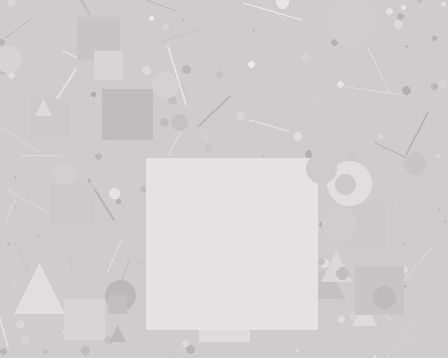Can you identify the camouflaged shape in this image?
The camouflaged shape is a square.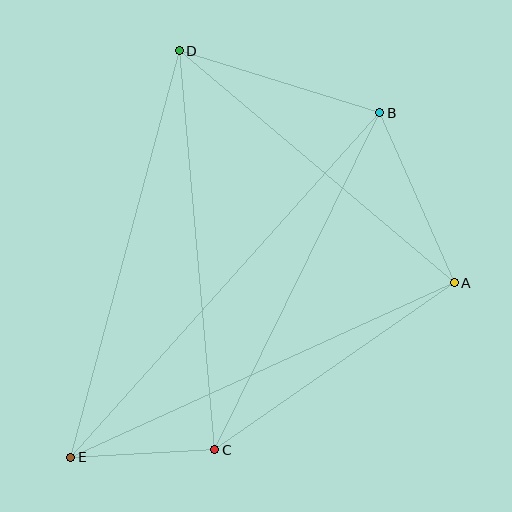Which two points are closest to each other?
Points C and E are closest to each other.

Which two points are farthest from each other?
Points B and E are farthest from each other.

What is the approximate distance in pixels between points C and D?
The distance between C and D is approximately 401 pixels.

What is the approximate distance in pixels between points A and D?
The distance between A and D is approximately 360 pixels.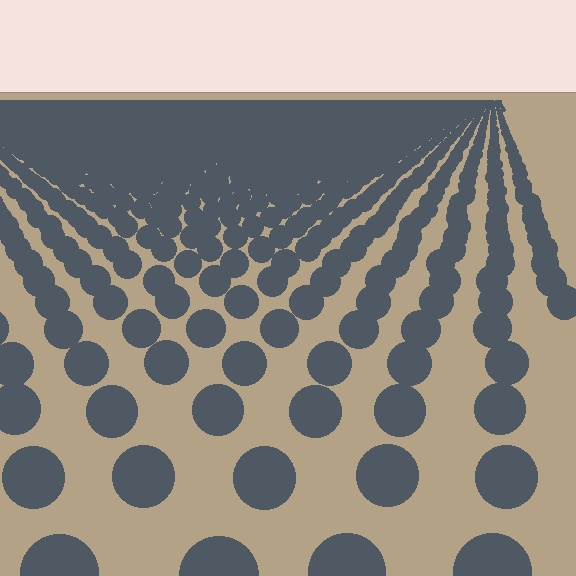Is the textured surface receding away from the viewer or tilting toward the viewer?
The surface is receding away from the viewer. Texture elements get smaller and denser toward the top.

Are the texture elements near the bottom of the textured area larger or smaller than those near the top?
Larger. Near the bottom, elements are closer to the viewer and appear at a bigger on-screen size.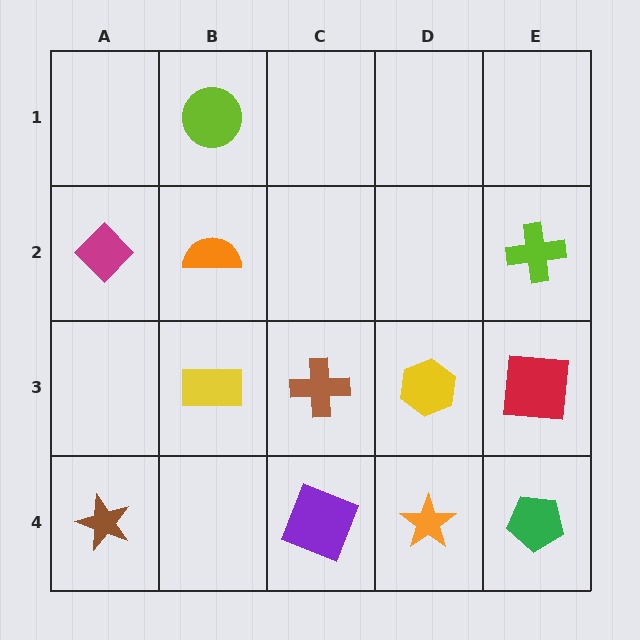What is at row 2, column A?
A magenta diamond.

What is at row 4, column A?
A brown star.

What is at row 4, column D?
An orange star.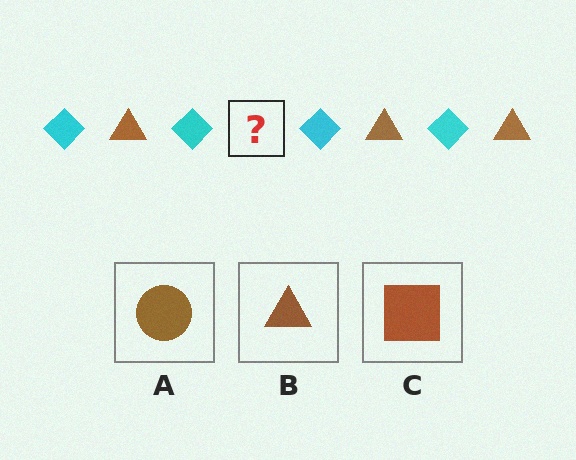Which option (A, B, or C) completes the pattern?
B.